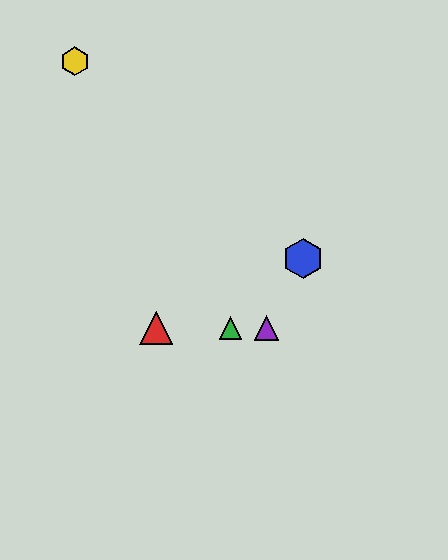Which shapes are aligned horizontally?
The red triangle, the green triangle, the purple triangle are aligned horizontally.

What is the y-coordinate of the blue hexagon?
The blue hexagon is at y≈258.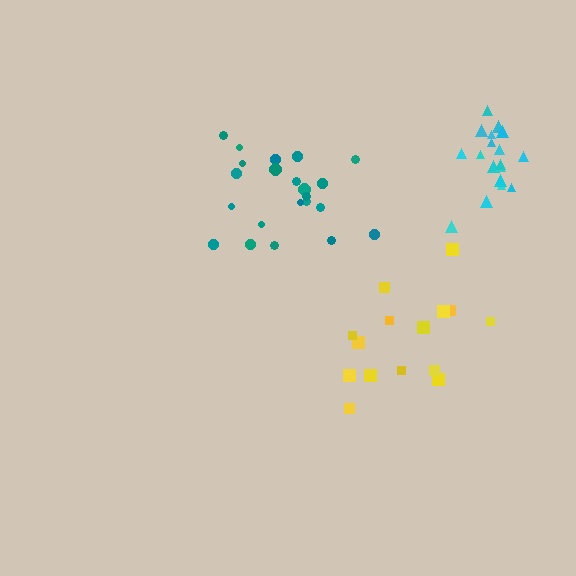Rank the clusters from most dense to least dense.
cyan, teal, yellow.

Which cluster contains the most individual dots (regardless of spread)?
Teal (22).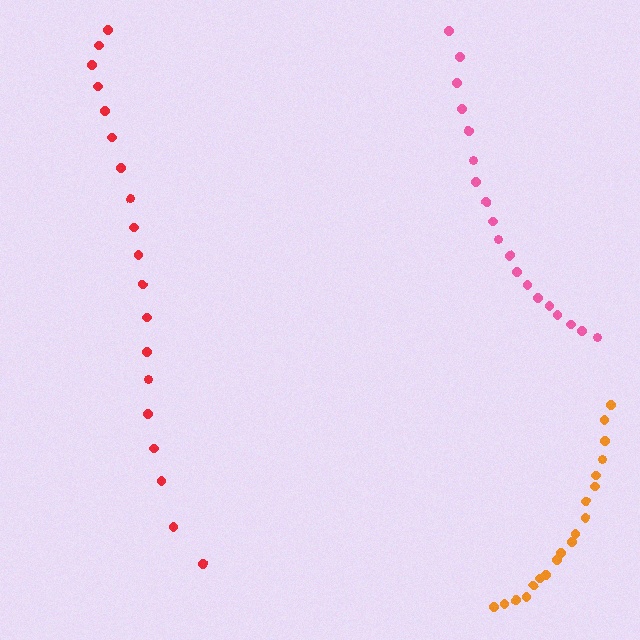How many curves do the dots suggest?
There are 3 distinct paths.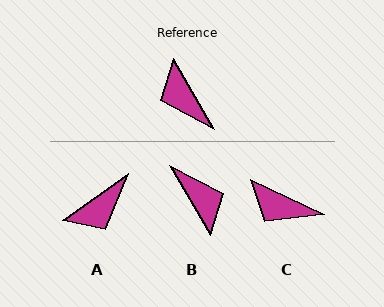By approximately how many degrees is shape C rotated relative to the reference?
Approximately 35 degrees counter-clockwise.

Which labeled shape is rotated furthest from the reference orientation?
B, about 180 degrees away.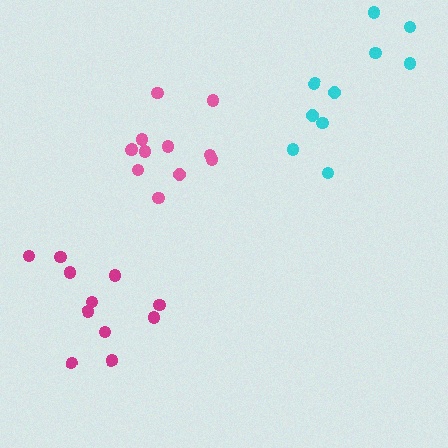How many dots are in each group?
Group 1: 11 dots, Group 2: 12 dots, Group 3: 10 dots (33 total).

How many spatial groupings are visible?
There are 3 spatial groupings.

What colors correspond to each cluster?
The clusters are colored: magenta, pink, cyan.